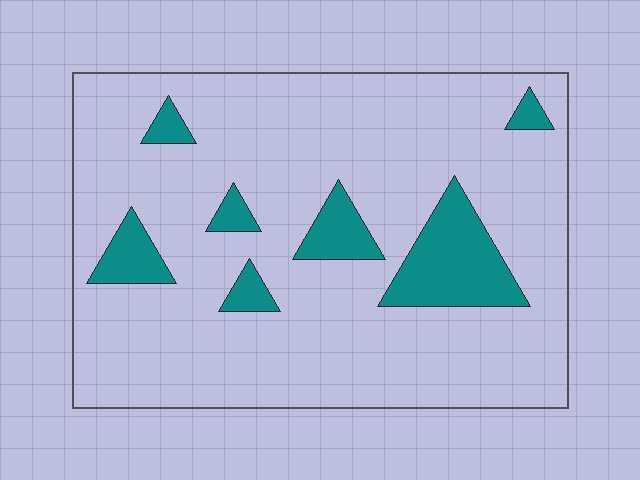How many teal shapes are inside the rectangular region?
7.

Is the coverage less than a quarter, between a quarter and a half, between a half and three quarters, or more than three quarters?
Less than a quarter.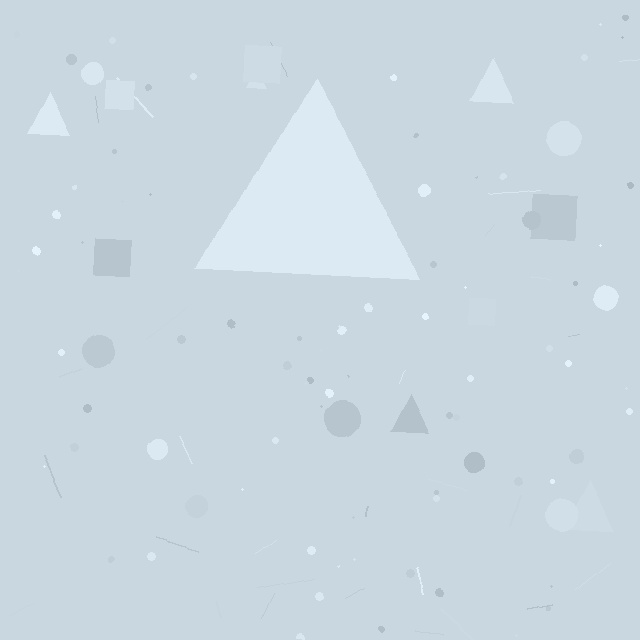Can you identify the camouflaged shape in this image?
The camouflaged shape is a triangle.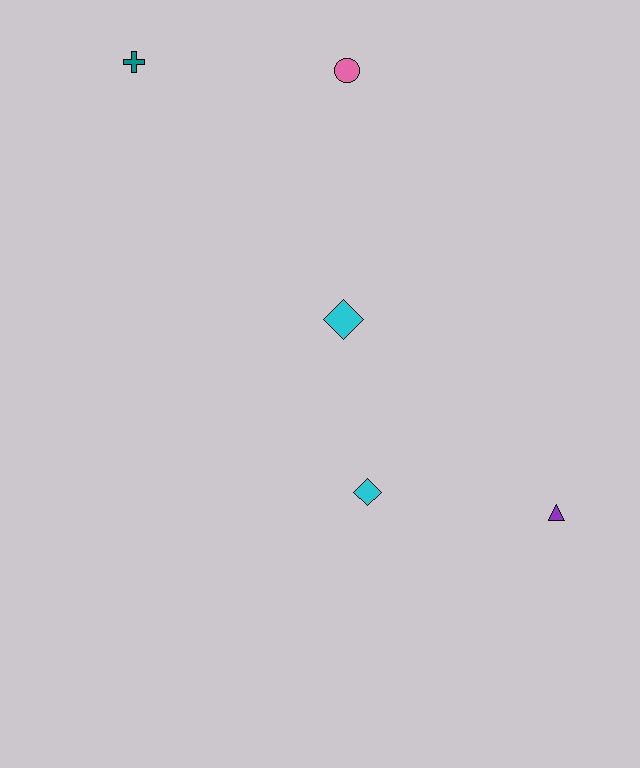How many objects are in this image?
There are 5 objects.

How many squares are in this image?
There are no squares.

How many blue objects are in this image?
There are no blue objects.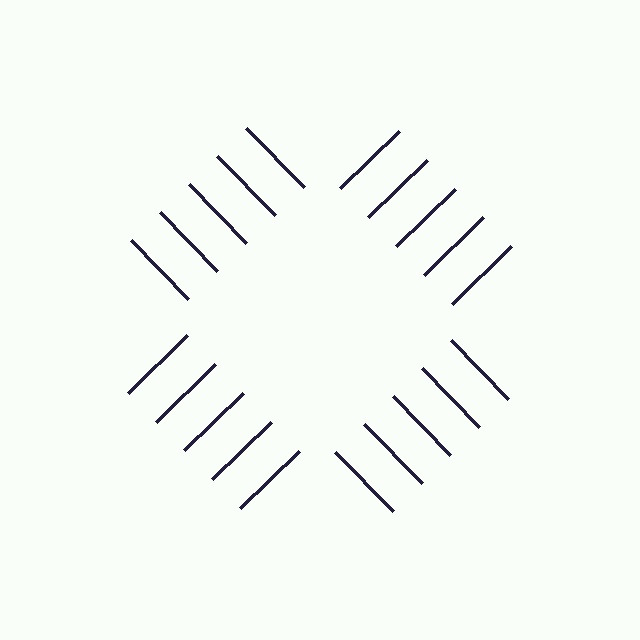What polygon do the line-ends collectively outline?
An illusory square — the line segments terminate on its edges but no continuous stroke is drawn.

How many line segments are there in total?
20 — 5 along each of the 4 edges.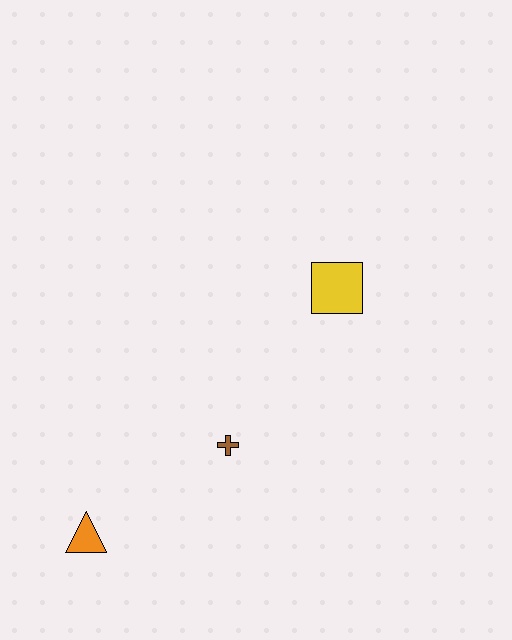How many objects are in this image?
There are 3 objects.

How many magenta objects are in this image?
There are no magenta objects.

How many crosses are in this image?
There is 1 cross.